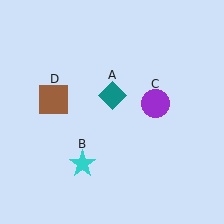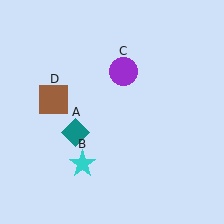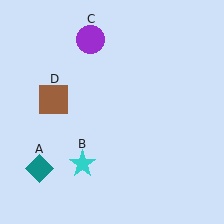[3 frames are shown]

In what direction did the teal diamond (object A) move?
The teal diamond (object A) moved down and to the left.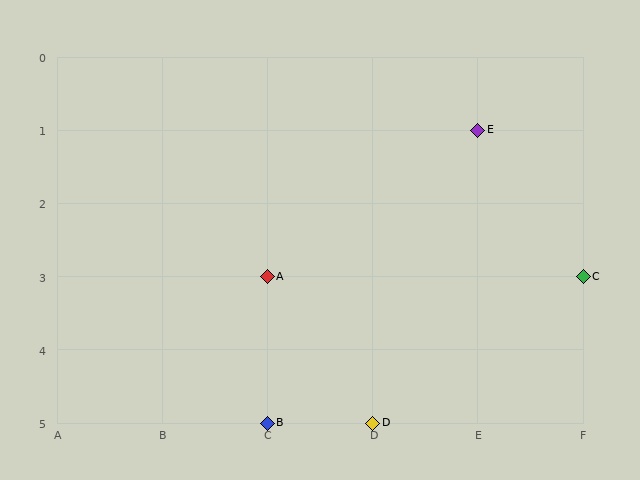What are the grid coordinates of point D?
Point D is at grid coordinates (D, 5).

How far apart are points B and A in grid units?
Points B and A are 2 rows apart.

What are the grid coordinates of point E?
Point E is at grid coordinates (E, 1).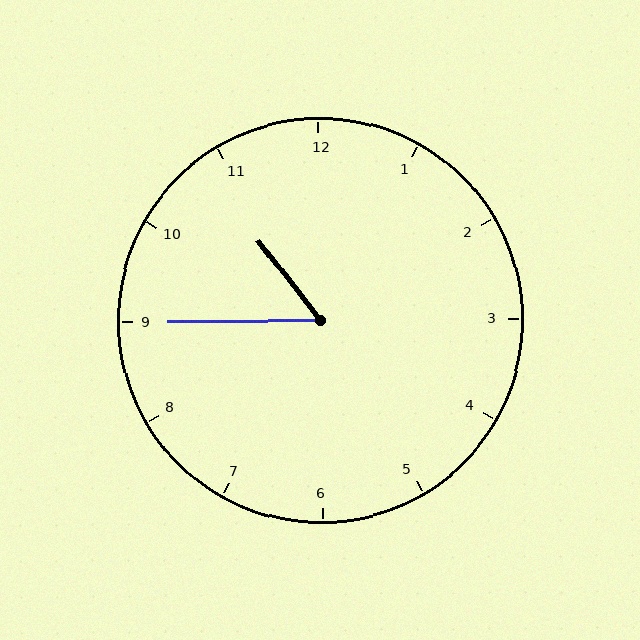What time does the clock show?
10:45.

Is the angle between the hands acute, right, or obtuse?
It is acute.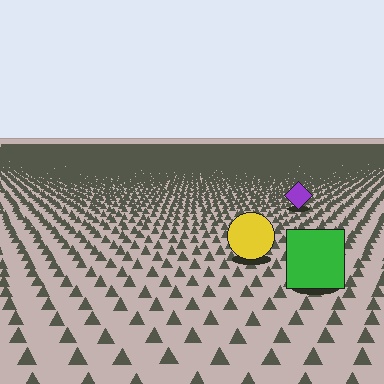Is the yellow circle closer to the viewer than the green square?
No. The green square is closer — you can tell from the texture gradient: the ground texture is coarser near it.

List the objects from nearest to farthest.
From nearest to farthest: the green square, the yellow circle, the purple diamond.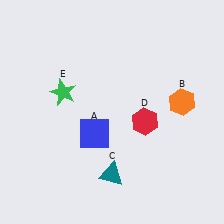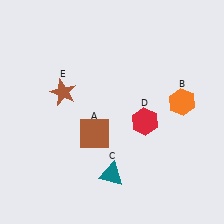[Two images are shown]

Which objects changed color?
A changed from blue to brown. E changed from green to brown.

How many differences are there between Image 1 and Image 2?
There are 2 differences between the two images.